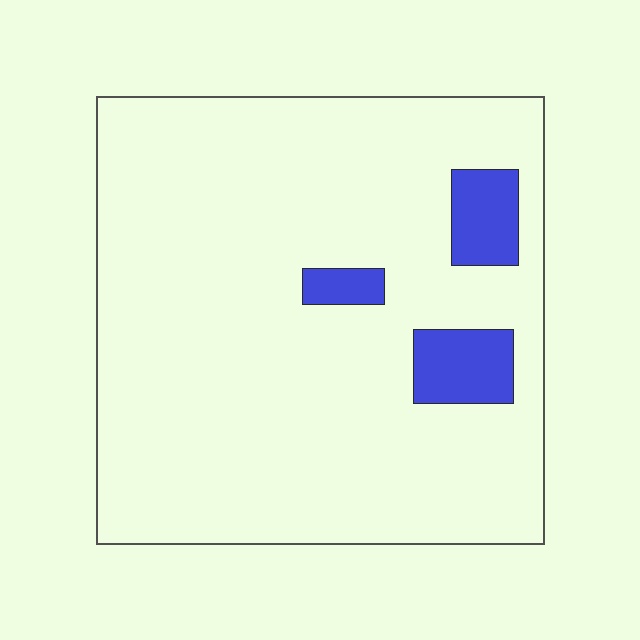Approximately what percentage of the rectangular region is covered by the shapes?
Approximately 10%.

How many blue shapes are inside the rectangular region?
3.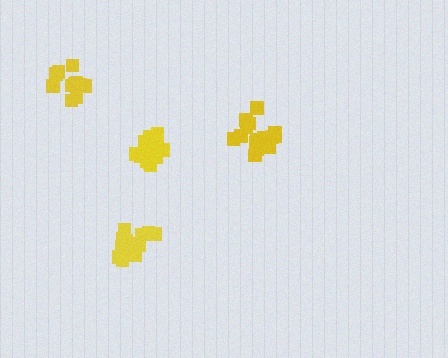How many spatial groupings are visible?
There are 4 spatial groupings.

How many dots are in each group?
Group 1: 16 dots, Group 2: 13 dots, Group 3: 11 dots, Group 4: 13 dots (53 total).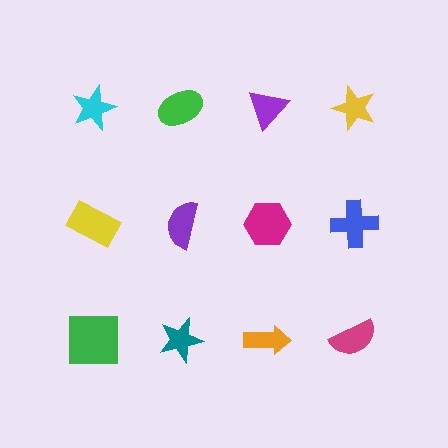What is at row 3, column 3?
An orange arrow.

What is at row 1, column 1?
A cyan star.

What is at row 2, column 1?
A yellow rectangle.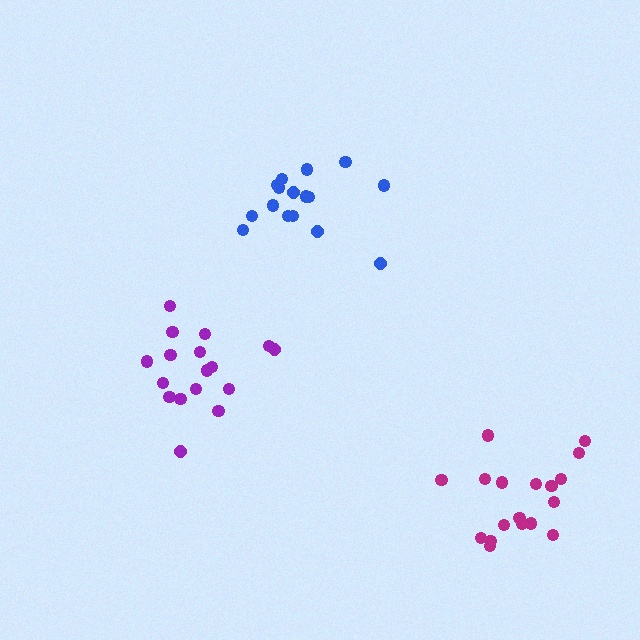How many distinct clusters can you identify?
There are 3 distinct clusters.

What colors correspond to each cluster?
The clusters are colored: magenta, purple, blue.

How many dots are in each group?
Group 1: 18 dots, Group 2: 17 dots, Group 3: 16 dots (51 total).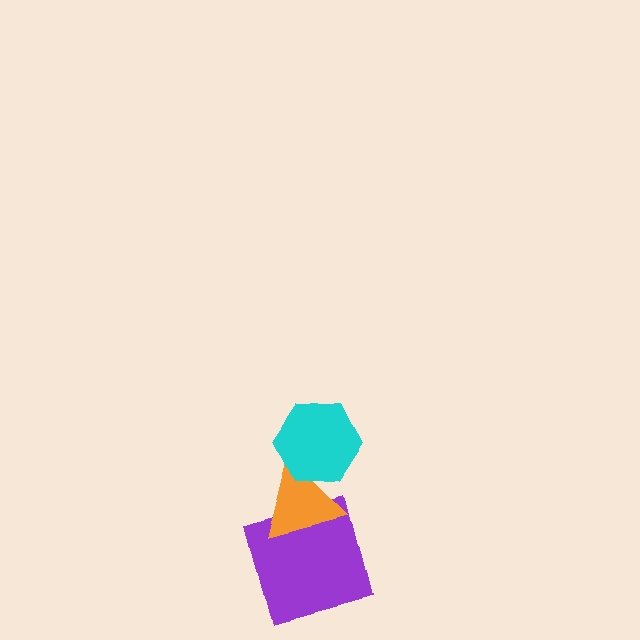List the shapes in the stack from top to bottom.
From top to bottom: the cyan hexagon, the orange triangle, the purple square.